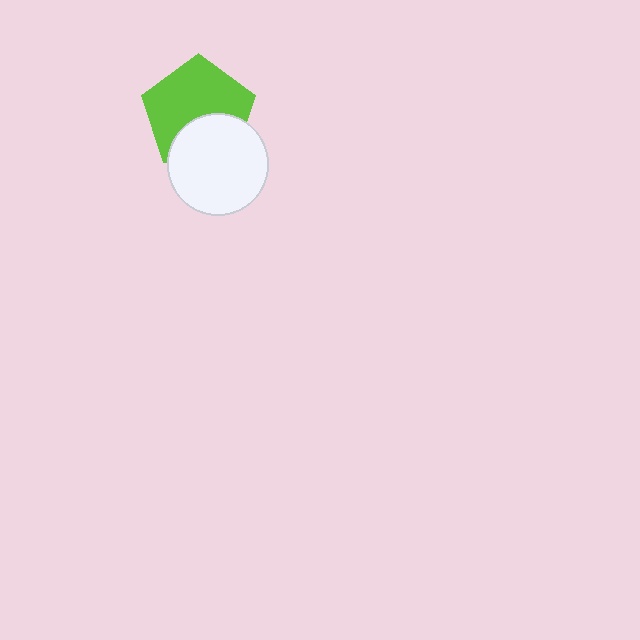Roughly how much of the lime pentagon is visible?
About half of it is visible (roughly 64%).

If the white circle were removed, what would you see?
You would see the complete lime pentagon.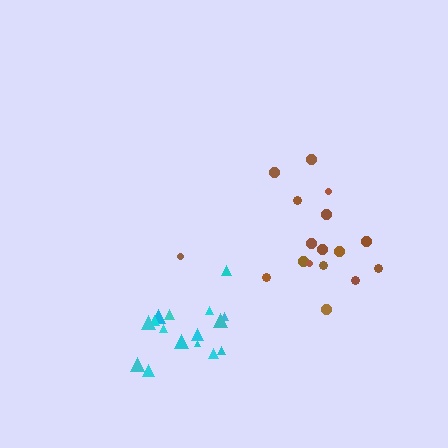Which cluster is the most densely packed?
Cyan.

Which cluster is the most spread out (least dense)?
Brown.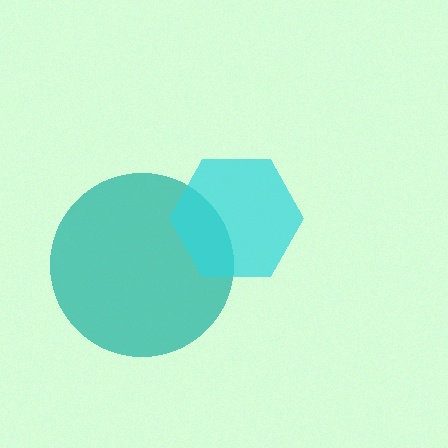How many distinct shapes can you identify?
There are 2 distinct shapes: a teal circle, a cyan hexagon.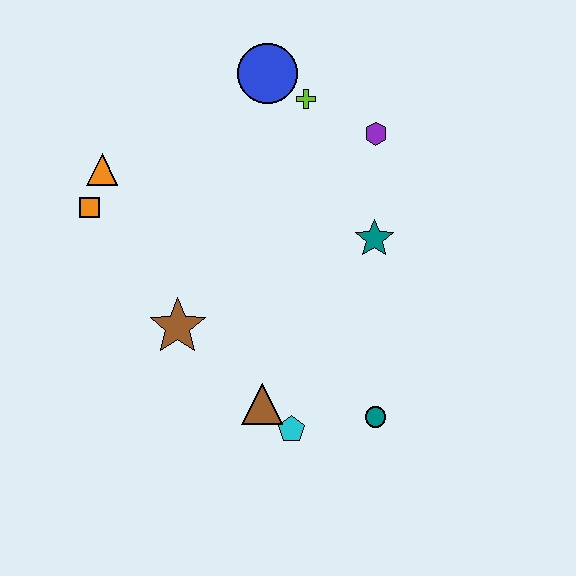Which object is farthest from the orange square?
The teal circle is farthest from the orange square.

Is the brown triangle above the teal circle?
Yes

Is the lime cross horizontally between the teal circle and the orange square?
Yes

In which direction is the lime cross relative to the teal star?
The lime cross is above the teal star.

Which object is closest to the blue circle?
The lime cross is closest to the blue circle.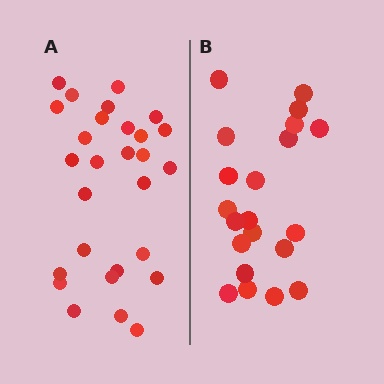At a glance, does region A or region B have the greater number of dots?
Region A (the left region) has more dots.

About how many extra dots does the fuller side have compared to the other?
Region A has roughly 8 or so more dots than region B.